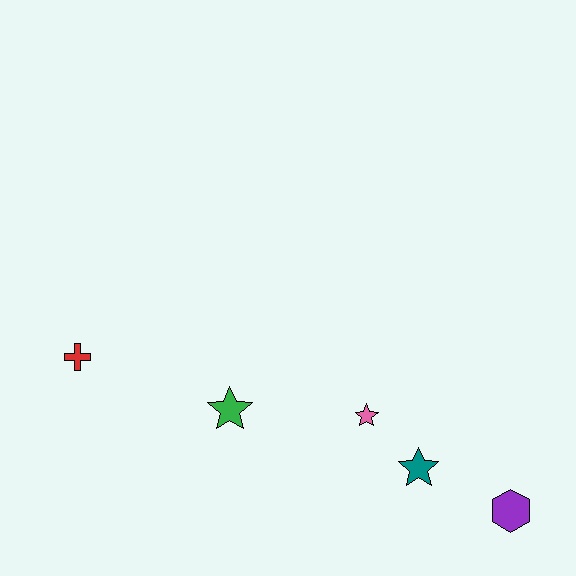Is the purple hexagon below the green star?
Yes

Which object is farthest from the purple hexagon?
The red cross is farthest from the purple hexagon.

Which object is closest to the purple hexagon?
The teal star is closest to the purple hexagon.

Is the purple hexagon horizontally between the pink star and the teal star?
No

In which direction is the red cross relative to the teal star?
The red cross is to the left of the teal star.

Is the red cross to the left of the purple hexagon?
Yes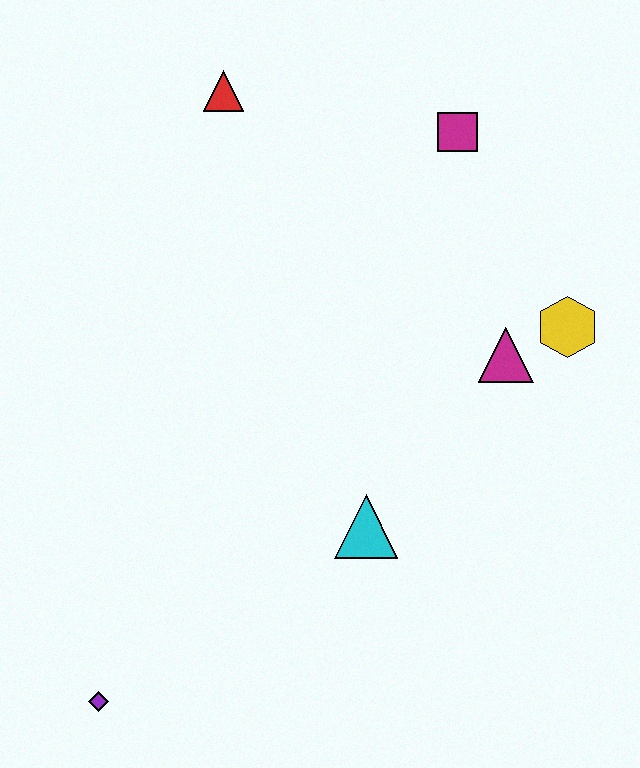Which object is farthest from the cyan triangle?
The red triangle is farthest from the cyan triangle.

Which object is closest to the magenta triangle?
The yellow hexagon is closest to the magenta triangle.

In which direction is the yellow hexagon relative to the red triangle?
The yellow hexagon is to the right of the red triangle.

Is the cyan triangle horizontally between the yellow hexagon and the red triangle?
Yes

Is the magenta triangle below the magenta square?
Yes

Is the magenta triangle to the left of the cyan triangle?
No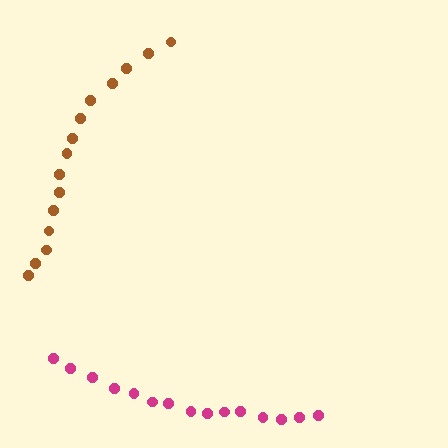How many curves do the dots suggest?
There are 2 distinct paths.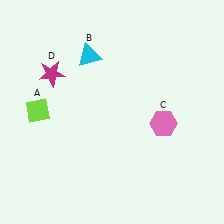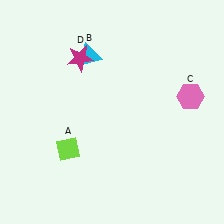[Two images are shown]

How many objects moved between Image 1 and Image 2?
3 objects moved between the two images.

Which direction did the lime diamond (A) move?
The lime diamond (A) moved down.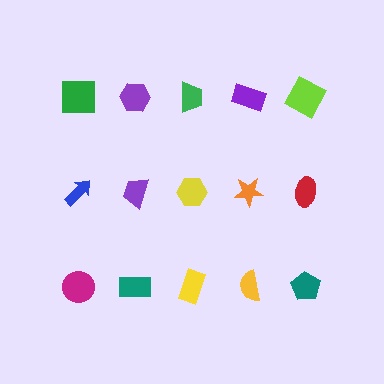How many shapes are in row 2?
5 shapes.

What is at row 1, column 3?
A green trapezoid.